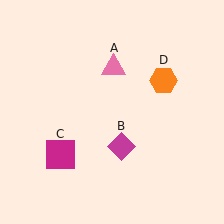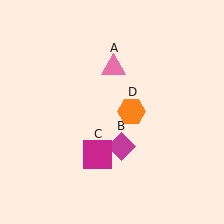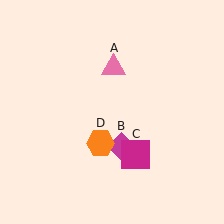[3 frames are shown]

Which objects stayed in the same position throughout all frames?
Pink triangle (object A) and magenta diamond (object B) remained stationary.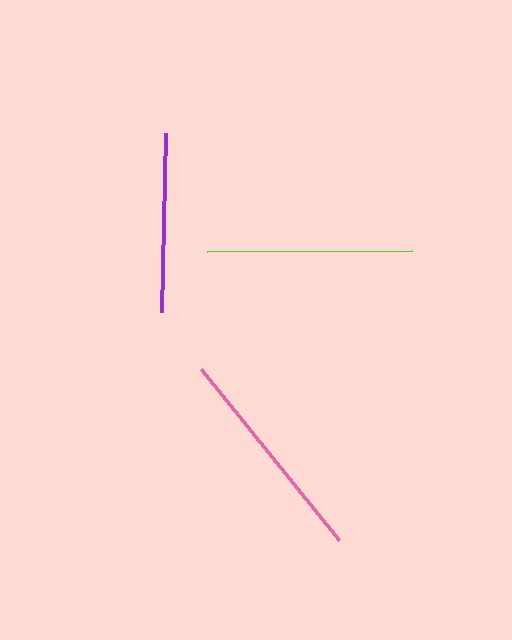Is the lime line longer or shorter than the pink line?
The pink line is longer than the lime line.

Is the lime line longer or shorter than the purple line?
The lime line is longer than the purple line.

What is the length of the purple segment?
The purple segment is approximately 179 pixels long.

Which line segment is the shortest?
The purple line is the shortest at approximately 179 pixels.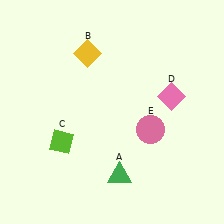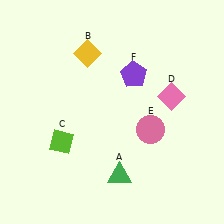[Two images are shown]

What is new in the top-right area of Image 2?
A purple pentagon (F) was added in the top-right area of Image 2.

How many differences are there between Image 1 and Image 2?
There is 1 difference between the two images.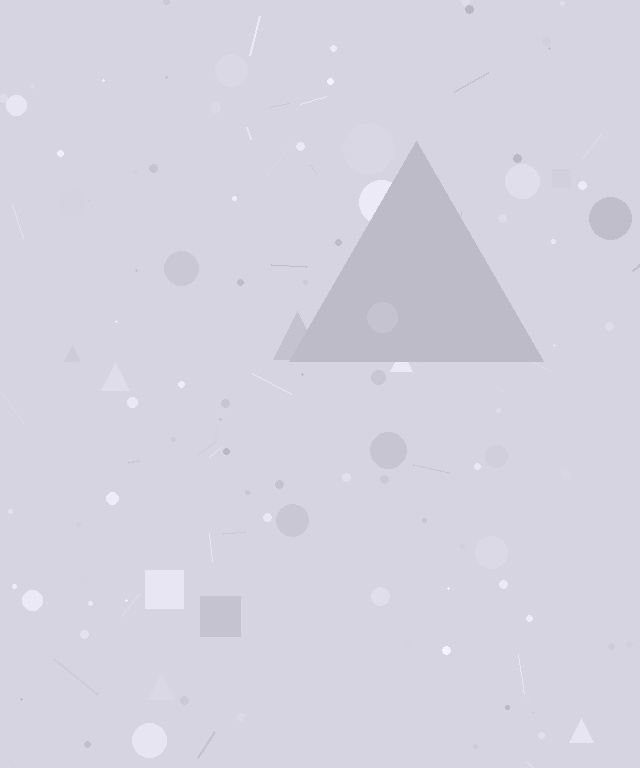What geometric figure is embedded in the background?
A triangle is embedded in the background.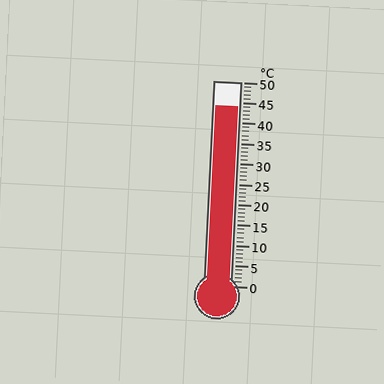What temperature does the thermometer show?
The thermometer shows approximately 44°C.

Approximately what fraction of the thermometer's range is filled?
The thermometer is filled to approximately 90% of its range.